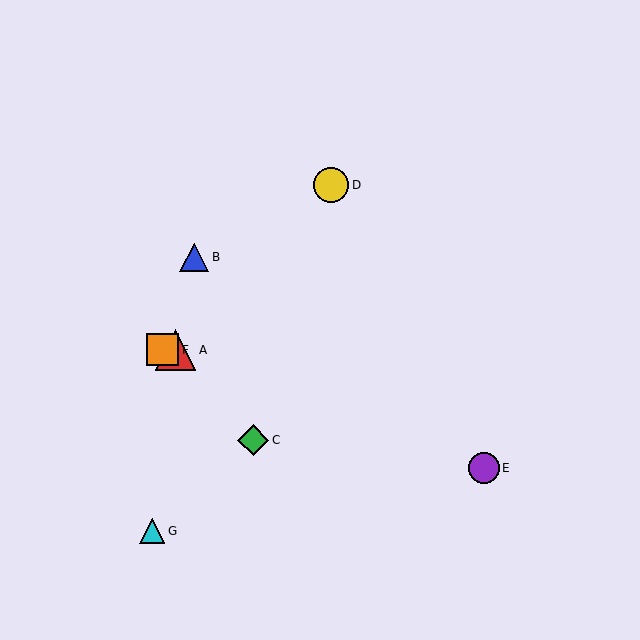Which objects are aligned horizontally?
Objects A, F are aligned horizontally.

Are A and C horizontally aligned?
No, A is at y≈350 and C is at y≈440.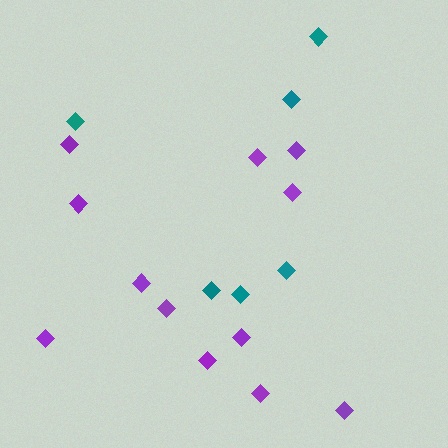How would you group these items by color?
There are 2 groups: one group of purple diamonds (12) and one group of teal diamonds (6).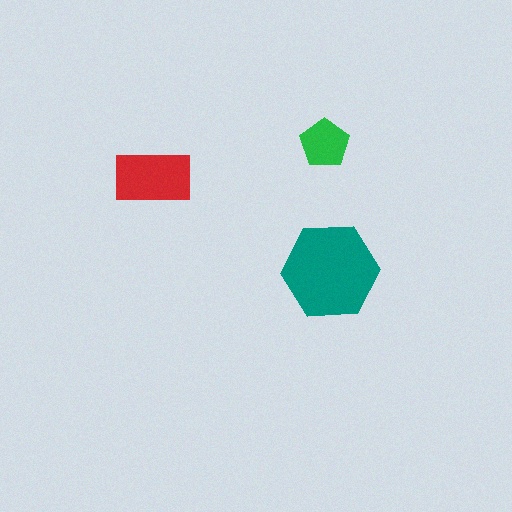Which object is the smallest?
The green pentagon.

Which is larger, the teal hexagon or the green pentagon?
The teal hexagon.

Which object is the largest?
The teal hexagon.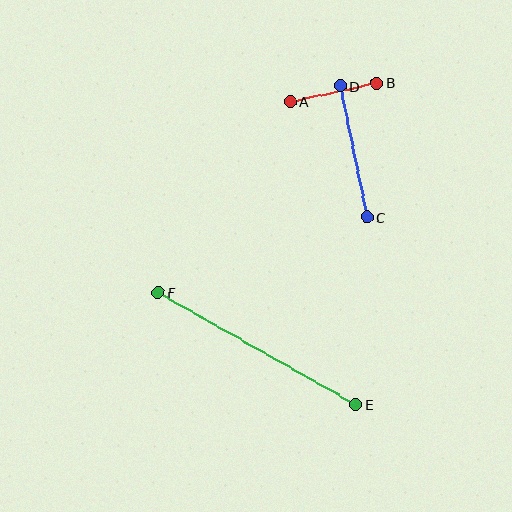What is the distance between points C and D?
The distance is approximately 134 pixels.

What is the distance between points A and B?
The distance is approximately 88 pixels.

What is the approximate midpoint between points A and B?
The midpoint is at approximately (334, 92) pixels.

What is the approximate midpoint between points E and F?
The midpoint is at approximately (257, 348) pixels.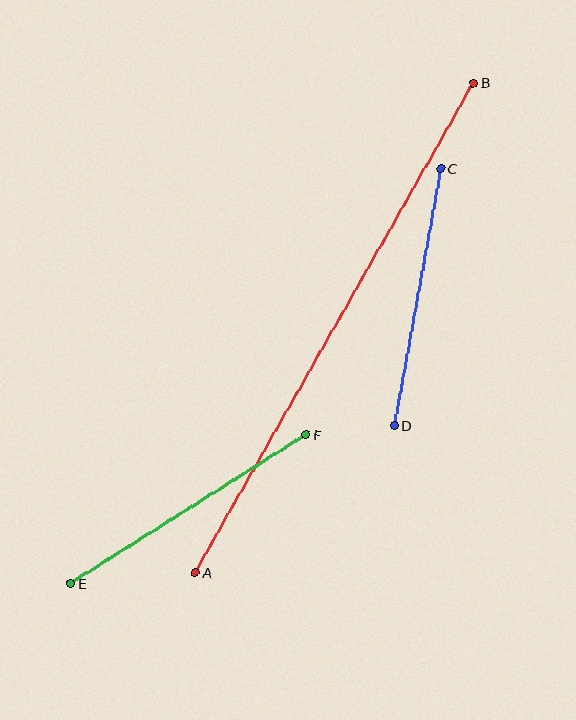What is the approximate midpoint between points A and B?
The midpoint is at approximately (334, 328) pixels.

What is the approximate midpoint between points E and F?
The midpoint is at approximately (188, 509) pixels.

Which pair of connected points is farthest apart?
Points A and B are farthest apart.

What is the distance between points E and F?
The distance is approximately 279 pixels.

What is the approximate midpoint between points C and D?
The midpoint is at approximately (418, 297) pixels.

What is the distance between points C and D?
The distance is approximately 261 pixels.